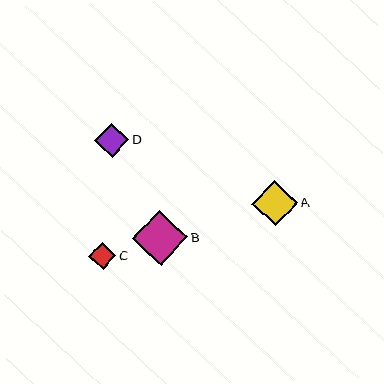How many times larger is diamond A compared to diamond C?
Diamond A is approximately 1.7 times the size of diamond C.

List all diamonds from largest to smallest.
From largest to smallest: B, A, D, C.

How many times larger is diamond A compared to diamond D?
Diamond A is approximately 1.4 times the size of diamond D.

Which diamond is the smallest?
Diamond C is the smallest with a size of approximately 27 pixels.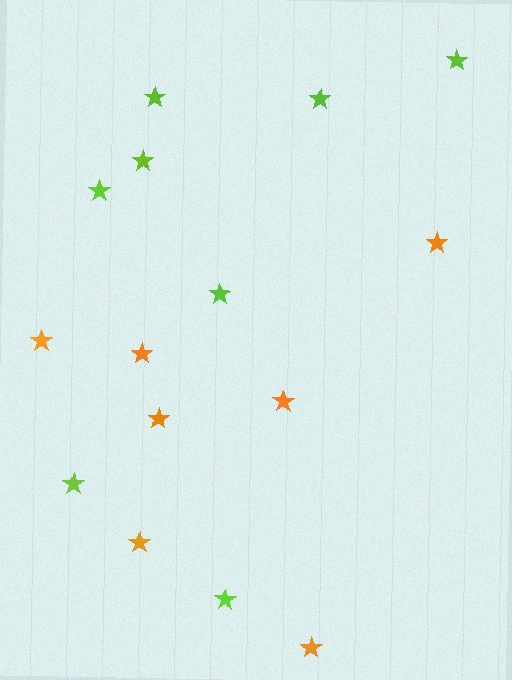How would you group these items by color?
There are 2 groups: one group of lime stars (8) and one group of orange stars (7).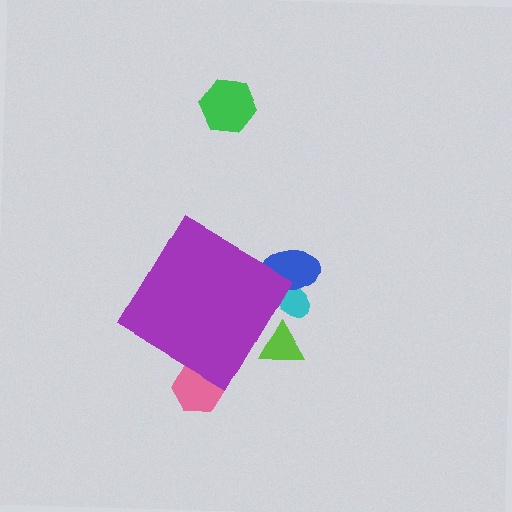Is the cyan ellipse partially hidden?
Yes, the cyan ellipse is partially hidden behind the purple diamond.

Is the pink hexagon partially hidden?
Yes, the pink hexagon is partially hidden behind the purple diamond.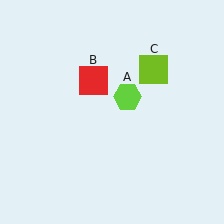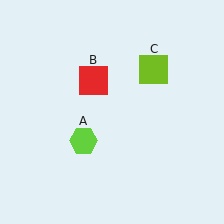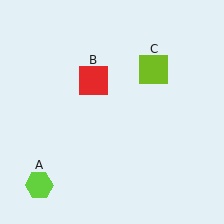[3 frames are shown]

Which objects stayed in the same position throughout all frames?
Red square (object B) and lime square (object C) remained stationary.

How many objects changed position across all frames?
1 object changed position: lime hexagon (object A).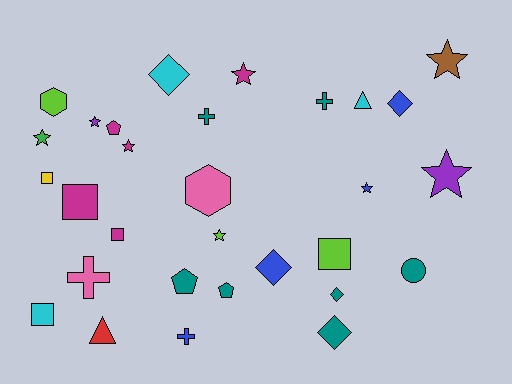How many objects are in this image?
There are 30 objects.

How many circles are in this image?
There is 1 circle.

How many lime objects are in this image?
There are 3 lime objects.